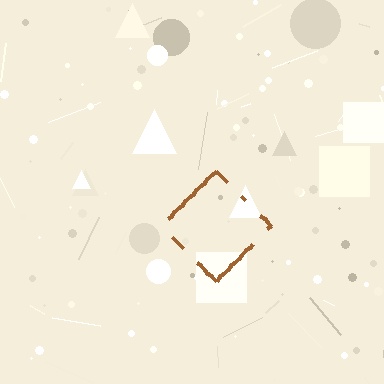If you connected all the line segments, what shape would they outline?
They would outline a diamond.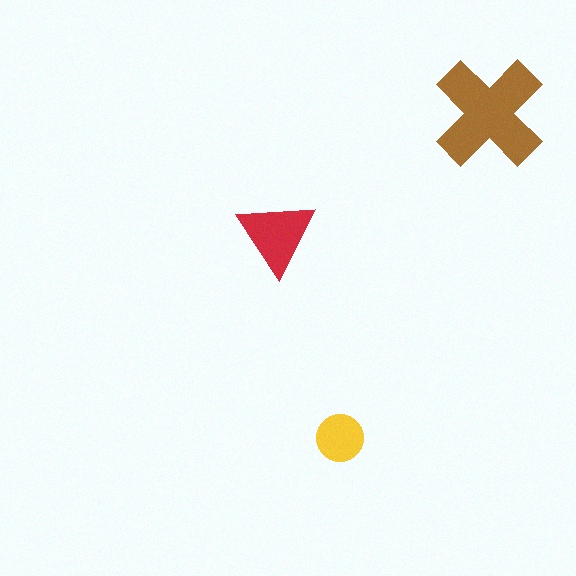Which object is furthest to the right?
The brown cross is rightmost.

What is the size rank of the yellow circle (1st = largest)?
3rd.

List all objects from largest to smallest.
The brown cross, the red triangle, the yellow circle.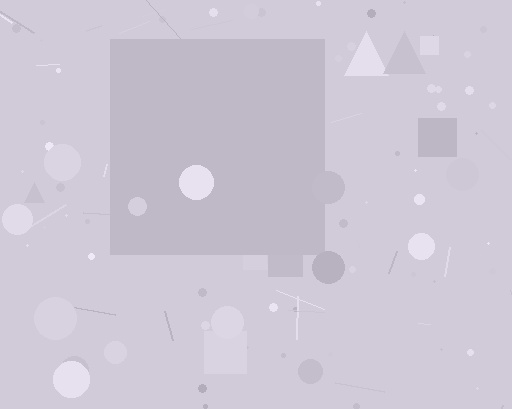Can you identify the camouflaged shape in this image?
The camouflaged shape is a square.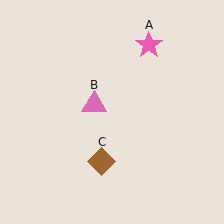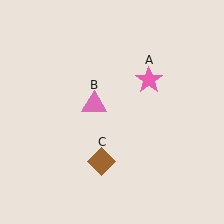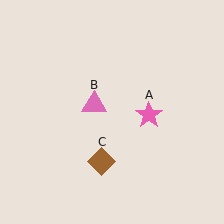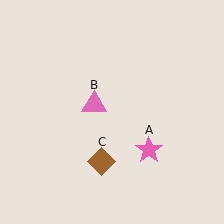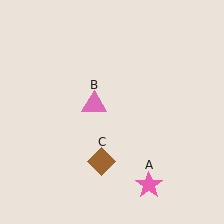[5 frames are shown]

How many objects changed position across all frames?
1 object changed position: pink star (object A).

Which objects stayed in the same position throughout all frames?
Pink triangle (object B) and brown diamond (object C) remained stationary.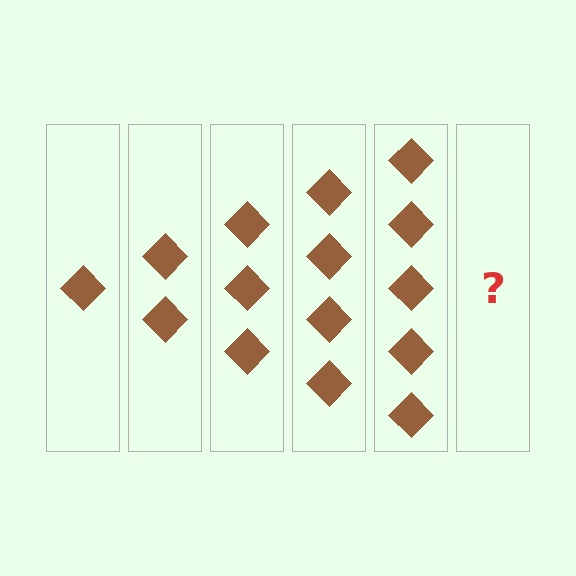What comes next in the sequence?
The next element should be 6 diamonds.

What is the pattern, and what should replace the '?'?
The pattern is that each step adds one more diamond. The '?' should be 6 diamonds.